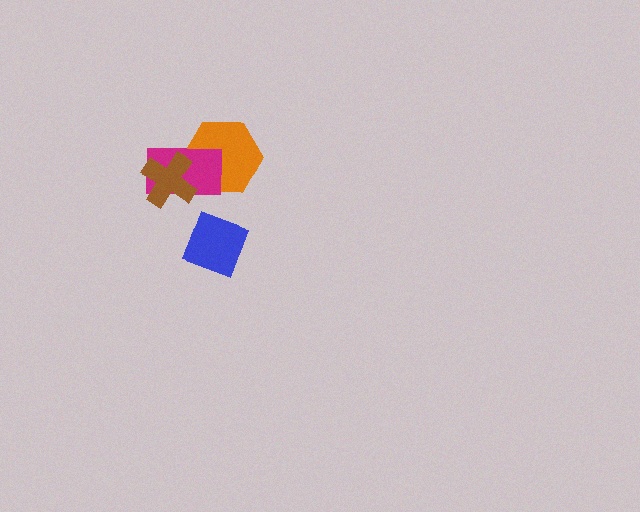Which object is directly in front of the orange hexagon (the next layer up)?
The magenta rectangle is directly in front of the orange hexagon.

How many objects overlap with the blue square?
0 objects overlap with the blue square.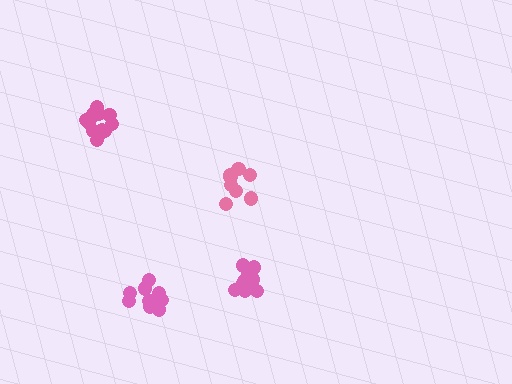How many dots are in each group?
Group 1: 10 dots, Group 2: 13 dots, Group 3: 8 dots, Group 4: 9 dots (40 total).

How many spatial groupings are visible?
There are 4 spatial groupings.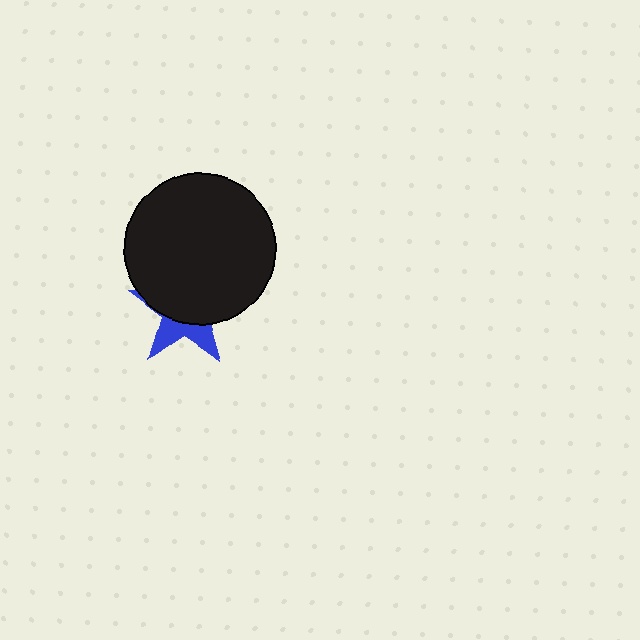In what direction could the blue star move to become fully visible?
The blue star could move down. That would shift it out from behind the black circle entirely.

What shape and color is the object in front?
The object in front is a black circle.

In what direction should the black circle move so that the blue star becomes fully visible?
The black circle should move up. That is the shortest direction to clear the overlap and leave the blue star fully visible.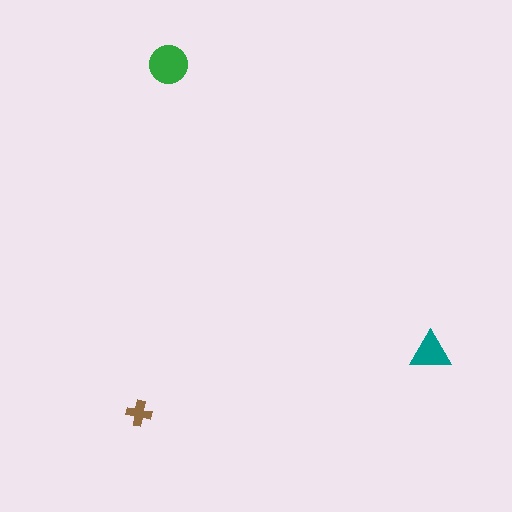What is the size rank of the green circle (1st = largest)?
1st.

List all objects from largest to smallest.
The green circle, the teal triangle, the brown cross.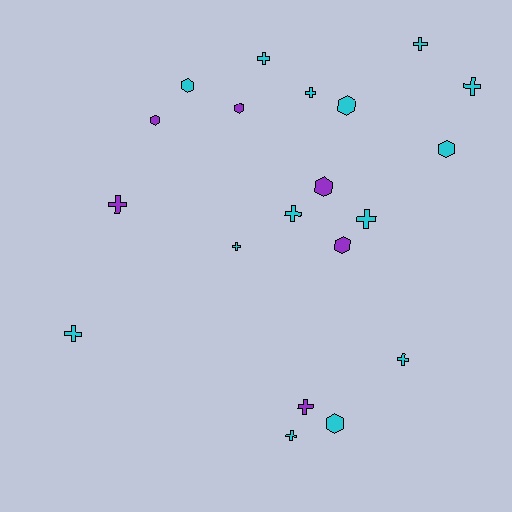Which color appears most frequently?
Cyan, with 14 objects.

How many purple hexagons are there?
There are 4 purple hexagons.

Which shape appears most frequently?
Cross, with 12 objects.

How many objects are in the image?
There are 20 objects.